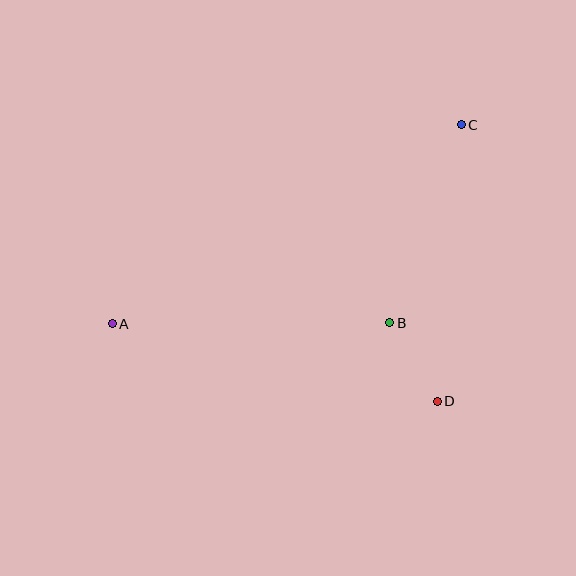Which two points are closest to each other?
Points B and D are closest to each other.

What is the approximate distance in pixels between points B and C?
The distance between B and C is approximately 210 pixels.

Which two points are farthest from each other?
Points A and C are farthest from each other.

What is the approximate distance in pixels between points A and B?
The distance between A and B is approximately 277 pixels.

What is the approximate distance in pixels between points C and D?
The distance between C and D is approximately 277 pixels.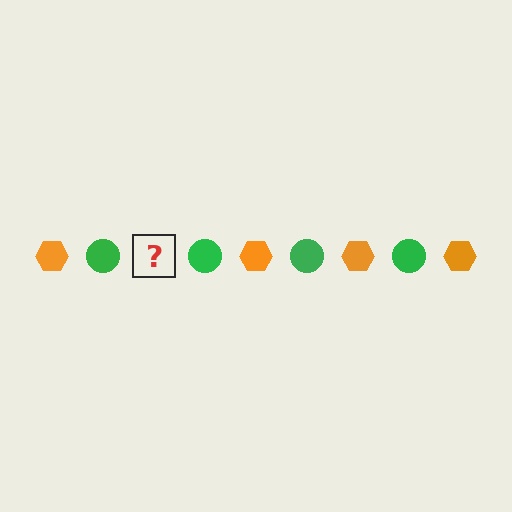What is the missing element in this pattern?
The missing element is an orange hexagon.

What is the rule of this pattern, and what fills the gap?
The rule is that the pattern alternates between orange hexagon and green circle. The gap should be filled with an orange hexagon.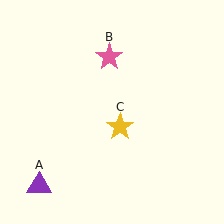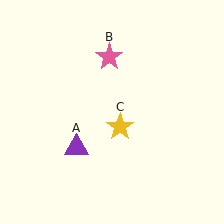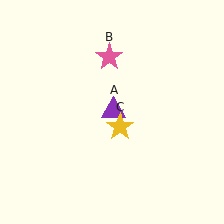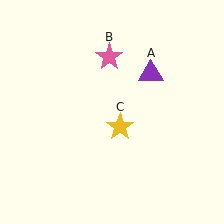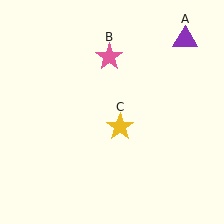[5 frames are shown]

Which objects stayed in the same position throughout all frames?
Pink star (object B) and yellow star (object C) remained stationary.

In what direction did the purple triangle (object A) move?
The purple triangle (object A) moved up and to the right.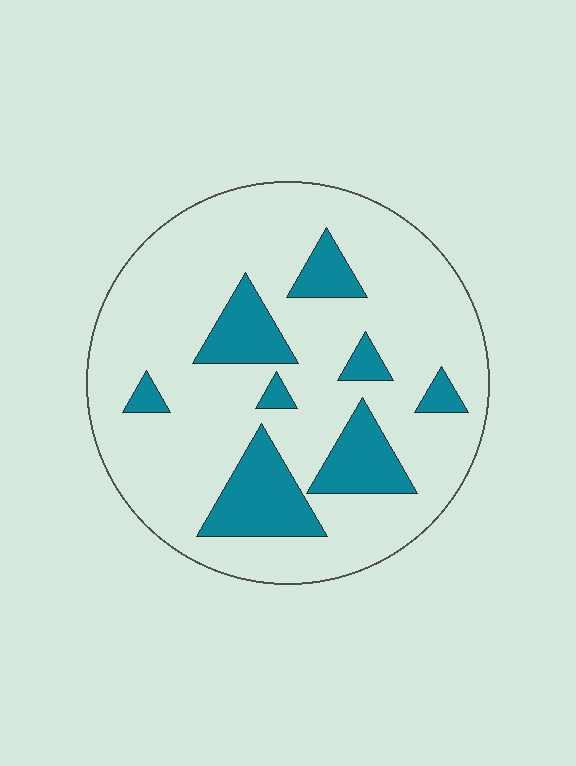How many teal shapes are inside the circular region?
8.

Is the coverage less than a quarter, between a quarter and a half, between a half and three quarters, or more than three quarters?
Less than a quarter.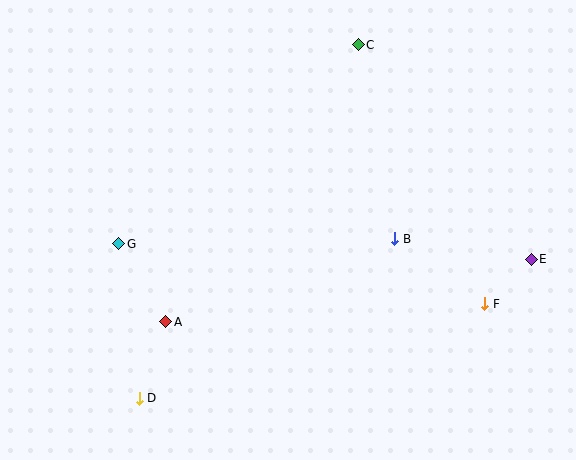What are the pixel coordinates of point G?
Point G is at (119, 244).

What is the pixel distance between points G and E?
The distance between G and E is 413 pixels.